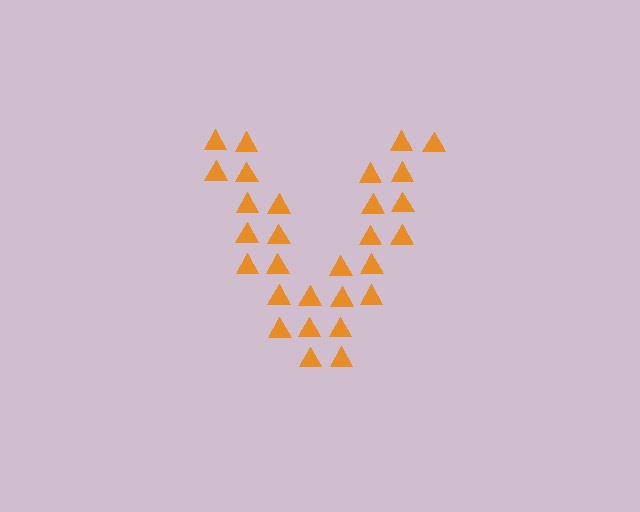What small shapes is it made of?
It is made of small triangles.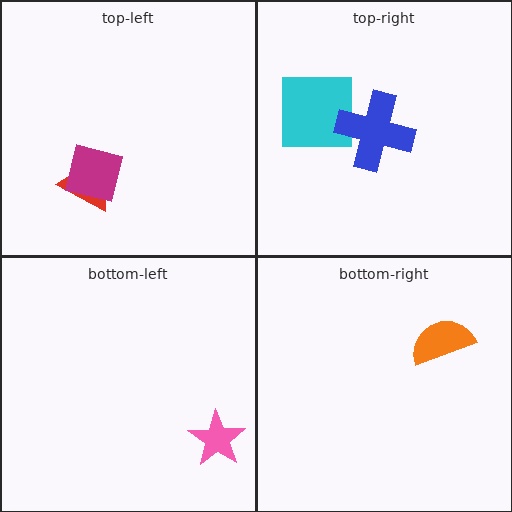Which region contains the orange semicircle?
The bottom-right region.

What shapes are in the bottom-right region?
The orange semicircle.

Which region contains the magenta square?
The top-left region.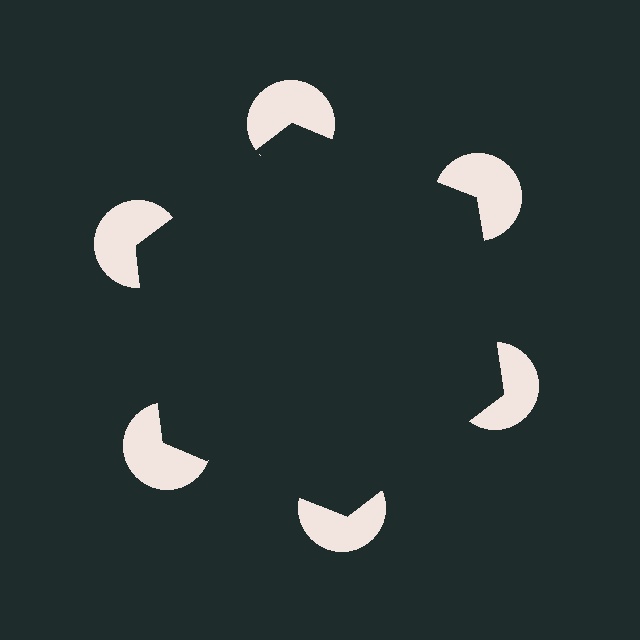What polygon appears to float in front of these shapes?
An illusory hexagon — its edges are inferred from the aligned wedge cuts in the pac-man discs, not physically drawn.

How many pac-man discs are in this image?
There are 6 — one at each vertex of the illusory hexagon.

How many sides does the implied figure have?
6 sides.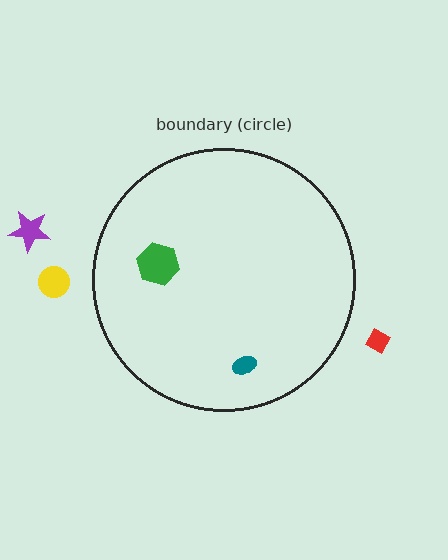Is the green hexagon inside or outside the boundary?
Inside.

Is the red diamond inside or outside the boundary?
Outside.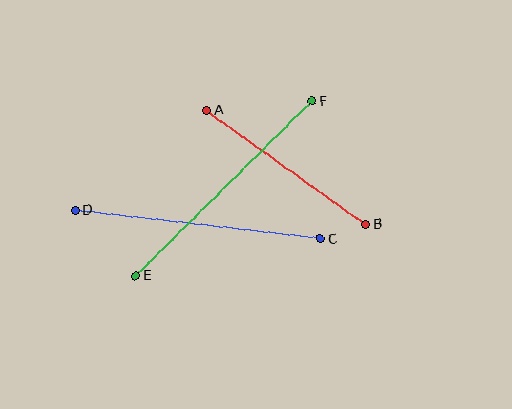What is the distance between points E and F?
The distance is approximately 248 pixels.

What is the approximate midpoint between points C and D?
The midpoint is at approximately (198, 225) pixels.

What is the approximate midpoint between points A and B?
The midpoint is at approximately (286, 167) pixels.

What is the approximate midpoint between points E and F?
The midpoint is at approximately (224, 188) pixels.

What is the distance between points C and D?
The distance is approximately 247 pixels.